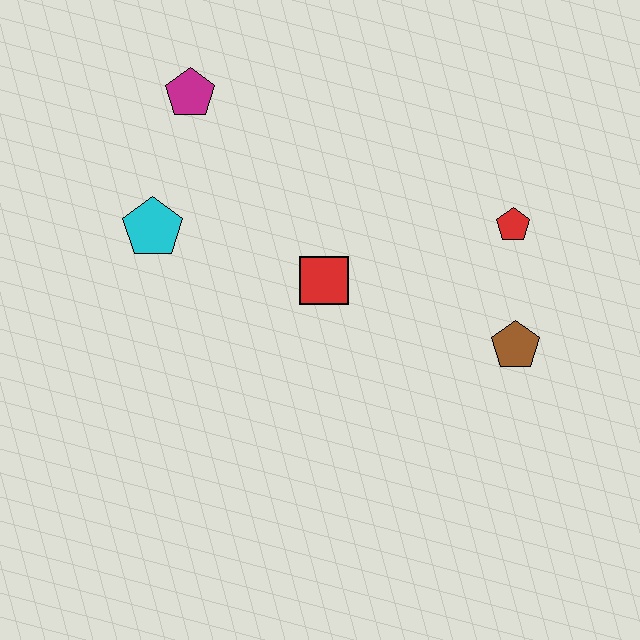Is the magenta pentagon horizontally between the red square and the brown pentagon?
No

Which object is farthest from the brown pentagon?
The magenta pentagon is farthest from the brown pentagon.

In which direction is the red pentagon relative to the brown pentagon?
The red pentagon is above the brown pentagon.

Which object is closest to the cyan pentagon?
The magenta pentagon is closest to the cyan pentagon.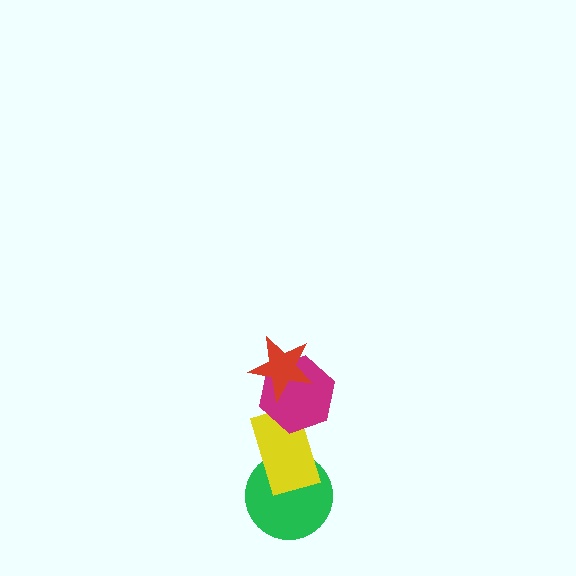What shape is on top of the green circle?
The yellow rectangle is on top of the green circle.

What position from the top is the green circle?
The green circle is 4th from the top.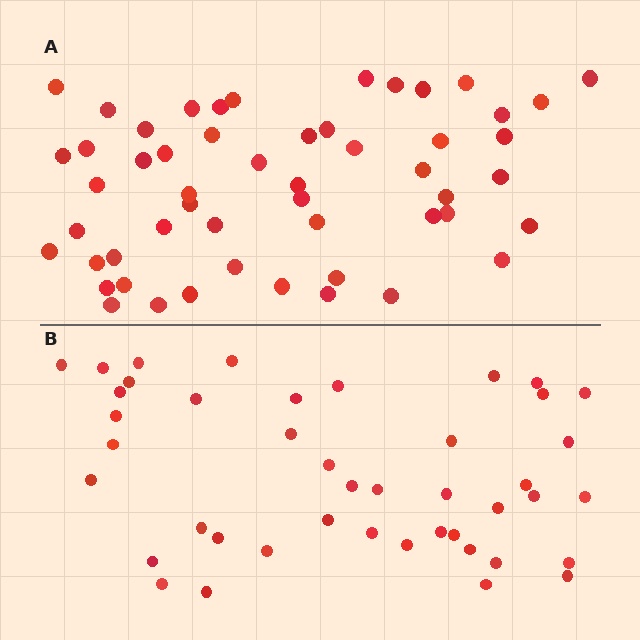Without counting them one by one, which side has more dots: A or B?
Region A (the top region) has more dots.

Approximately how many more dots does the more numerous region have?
Region A has roughly 10 or so more dots than region B.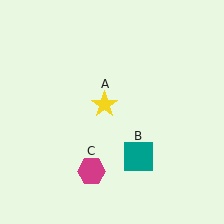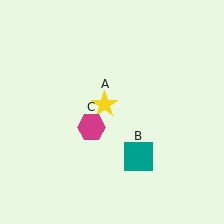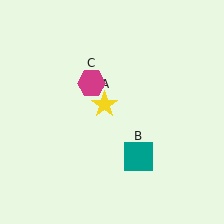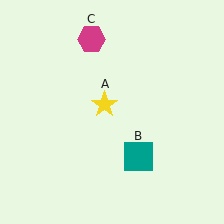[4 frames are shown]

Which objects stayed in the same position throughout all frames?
Yellow star (object A) and teal square (object B) remained stationary.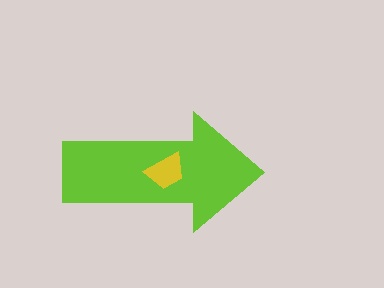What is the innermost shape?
The yellow trapezoid.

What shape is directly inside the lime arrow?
The yellow trapezoid.